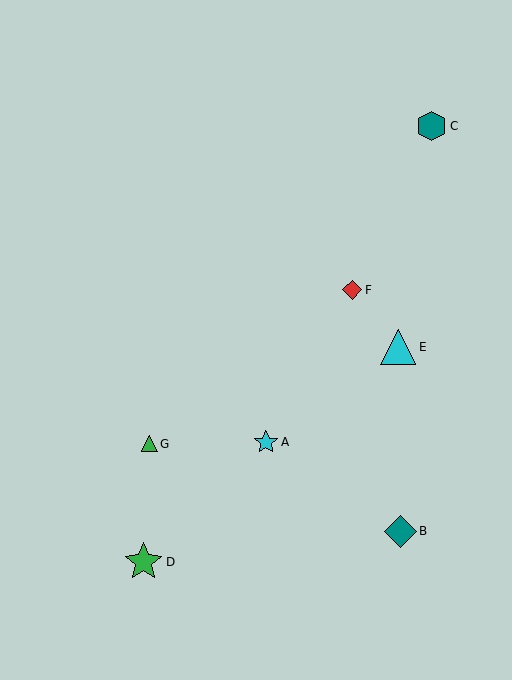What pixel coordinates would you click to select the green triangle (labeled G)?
Click at (149, 444) to select the green triangle G.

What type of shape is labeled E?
Shape E is a cyan triangle.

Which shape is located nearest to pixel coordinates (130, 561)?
The green star (labeled D) at (144, 562) is nearest to that location.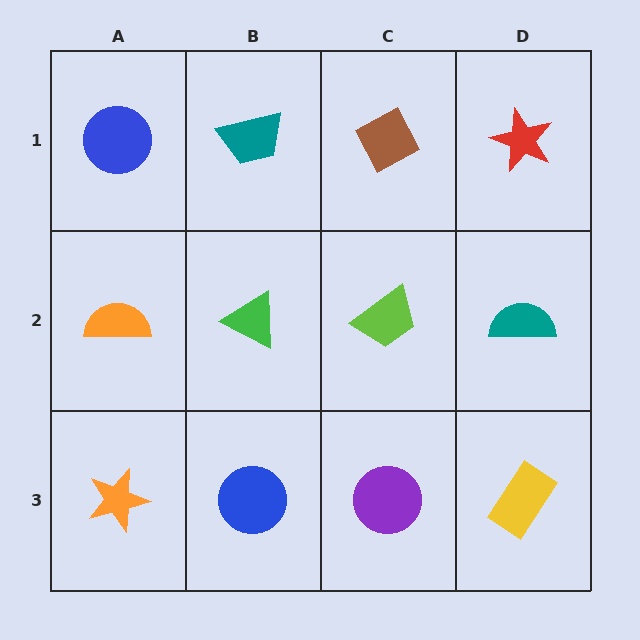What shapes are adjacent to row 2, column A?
A blue circle (row 1, column A), an orange star (row 3, column A), a green triangle (row 2, column B).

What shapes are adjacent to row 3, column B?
A green triangle (row 2, column B), an orange star (row 3, column A), a purple circle (row 3, column C).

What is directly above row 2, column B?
A teal trapezoid.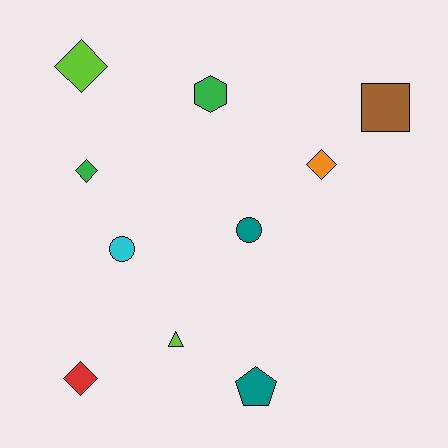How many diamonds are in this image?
There are 4 diamonds.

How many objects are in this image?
There are 10 objects.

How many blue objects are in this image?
There are no blue objects.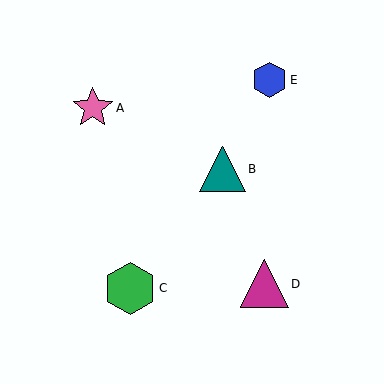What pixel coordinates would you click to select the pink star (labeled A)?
Click at (93, 108) to select the pink star A.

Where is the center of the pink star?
The center of the pink star is at (93, 108).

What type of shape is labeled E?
Shape E is a blue hexagon.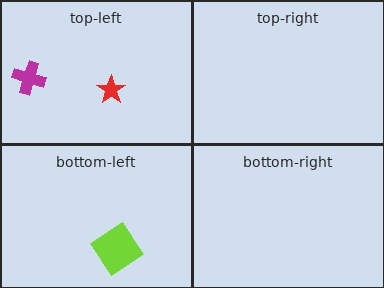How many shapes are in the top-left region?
2.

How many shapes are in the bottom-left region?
1.